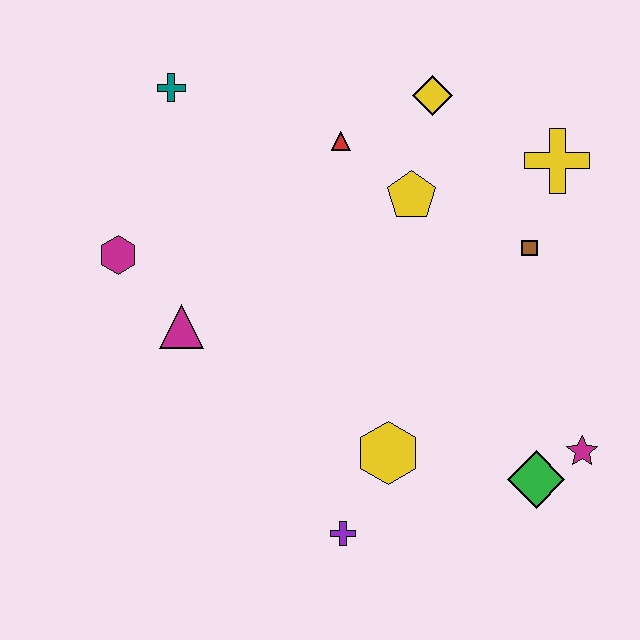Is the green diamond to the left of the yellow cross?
Yes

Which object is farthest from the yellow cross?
The magenta hexagon is farthest from the yellow cross.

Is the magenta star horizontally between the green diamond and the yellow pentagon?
No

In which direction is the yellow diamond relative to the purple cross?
The yellow diamond is above the purple cross.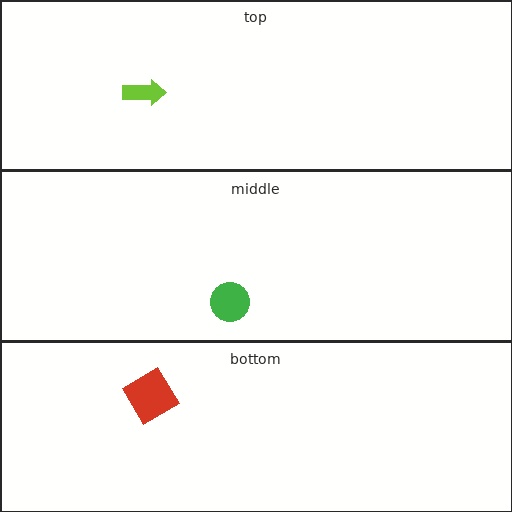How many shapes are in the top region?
1.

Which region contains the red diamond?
The bottom region.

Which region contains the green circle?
The middle region.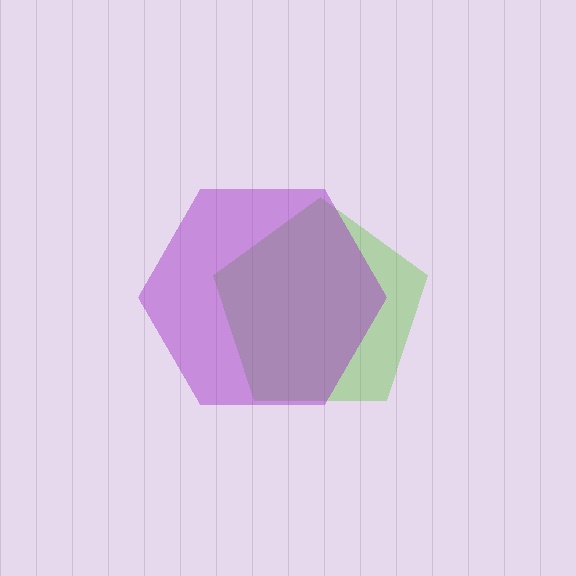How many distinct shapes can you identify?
There are 2 distinct shapes: a lime pentagon, a purple hexagon.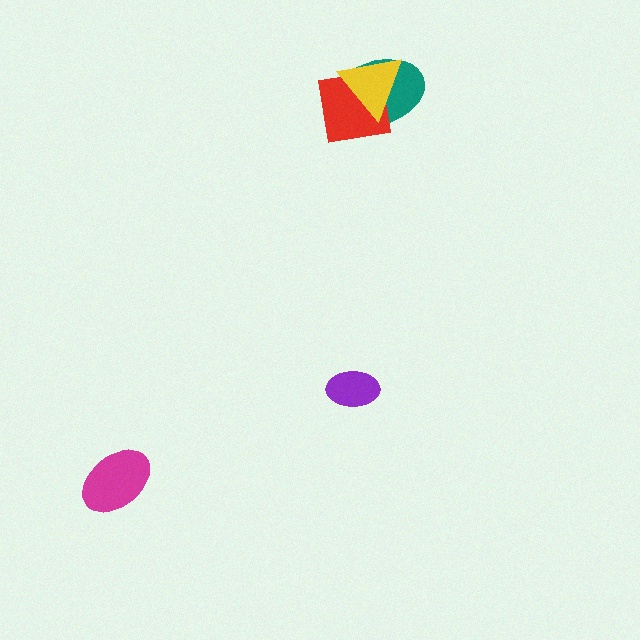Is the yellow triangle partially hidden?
No, no other shape covers it.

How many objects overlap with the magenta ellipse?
0 objects overlap with the magenta ellipse.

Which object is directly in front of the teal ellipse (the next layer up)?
The red square is directly in front of the teal ellipse.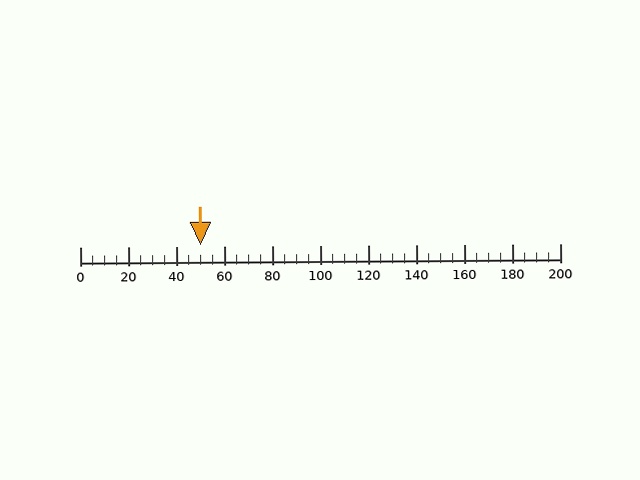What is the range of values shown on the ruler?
The ruler shows values from 0 to 200.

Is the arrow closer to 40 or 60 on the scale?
The arrow is closer to 60.